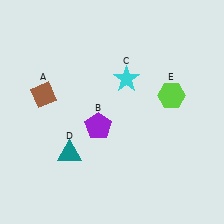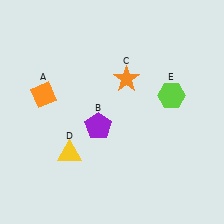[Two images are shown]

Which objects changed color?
A changed from brown to orange. C changed from cyan to orange. D changed from teal to yellow.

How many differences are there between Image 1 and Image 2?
There are 3 differences between the two images.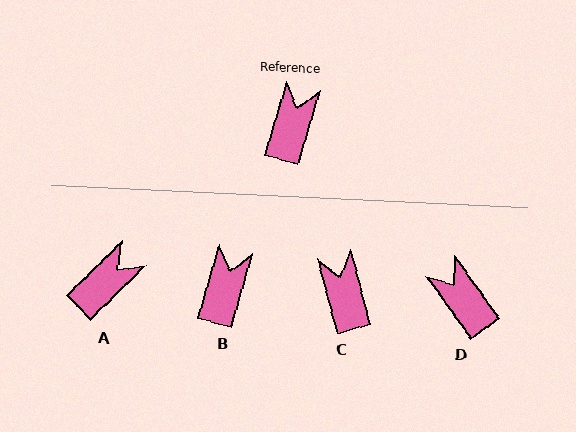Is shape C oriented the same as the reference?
No, it is off by about 31 degrees.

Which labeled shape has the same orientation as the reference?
B.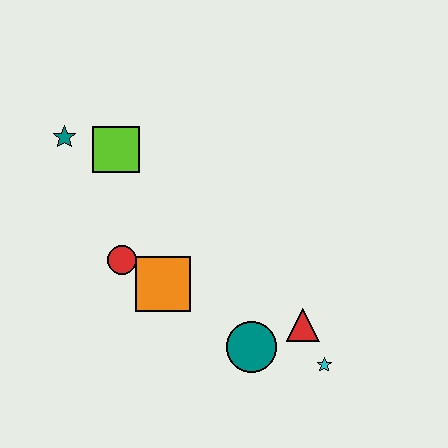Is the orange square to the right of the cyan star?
No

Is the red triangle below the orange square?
Yes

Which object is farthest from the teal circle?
The teal star is farthest from the teal circle.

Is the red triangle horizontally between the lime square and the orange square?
No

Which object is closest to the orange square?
The red circle is closest to the orange square.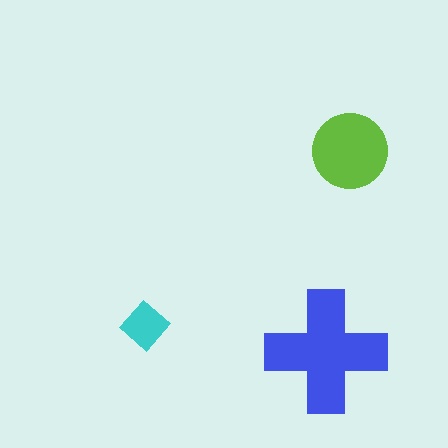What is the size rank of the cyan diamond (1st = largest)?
3rd.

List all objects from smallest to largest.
The cyan diamond, the lime circle, the blue cross.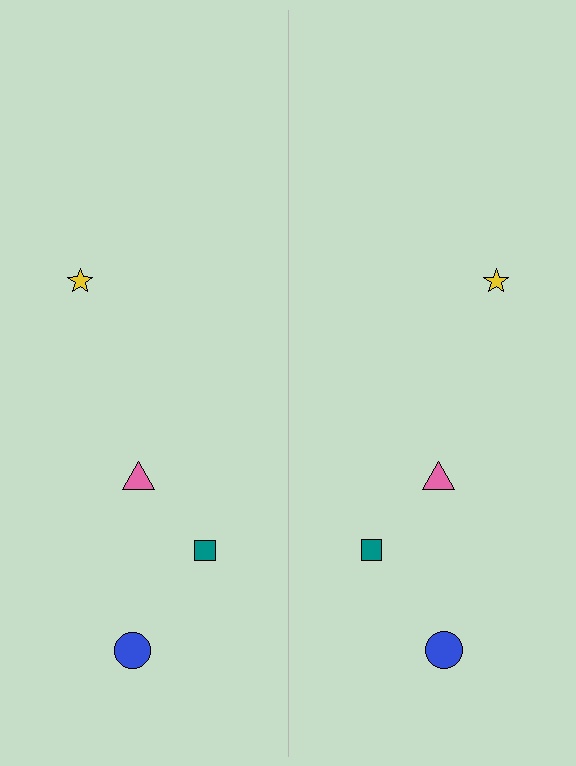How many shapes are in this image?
There are 8 shapes in this image.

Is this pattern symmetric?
Yes, this pattern has bilateral (reflection) symmetry.